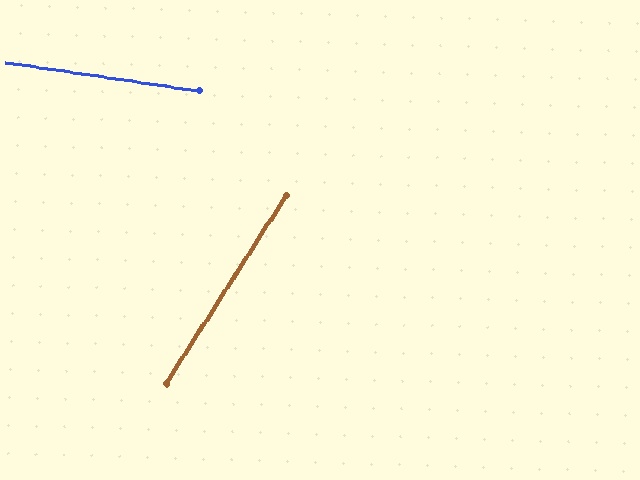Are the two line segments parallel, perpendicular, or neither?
Neither parallel nor perpendicular — they differ by about 66°.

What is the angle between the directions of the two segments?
Approximately 66 degrees.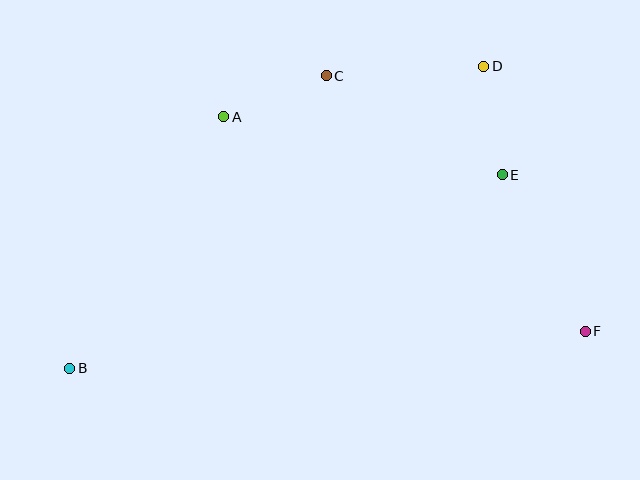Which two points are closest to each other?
Points D and E are closest to each other.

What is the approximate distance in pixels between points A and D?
The distance between A and D is approximately 265 pixels.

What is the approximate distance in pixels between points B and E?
The distance between B and E is approximately 474 pixels.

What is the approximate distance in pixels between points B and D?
The distance between B and D is approximately 513 pixels.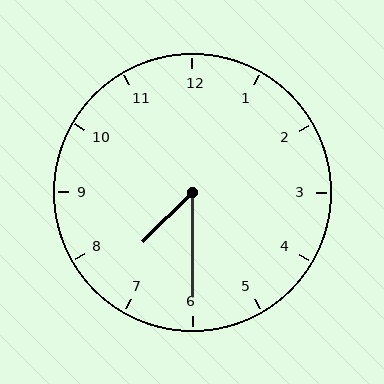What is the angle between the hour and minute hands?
Approximately 45 degrees.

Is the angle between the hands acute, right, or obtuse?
It is acute.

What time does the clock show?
7:30.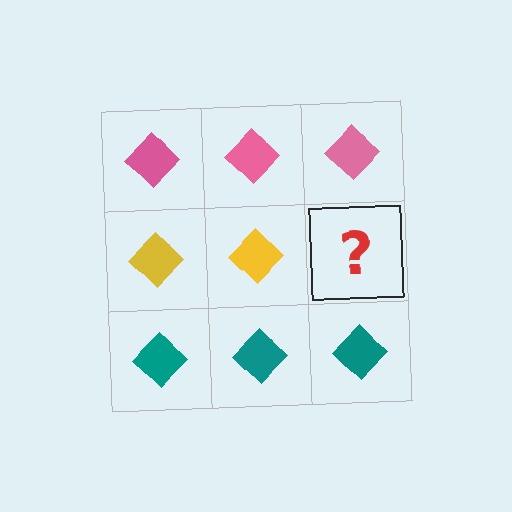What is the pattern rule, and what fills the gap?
The rule is that each row has a consistent color. The gap should be filled with a yellow diamond.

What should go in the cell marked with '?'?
The missing cell should contain a yellow diamond.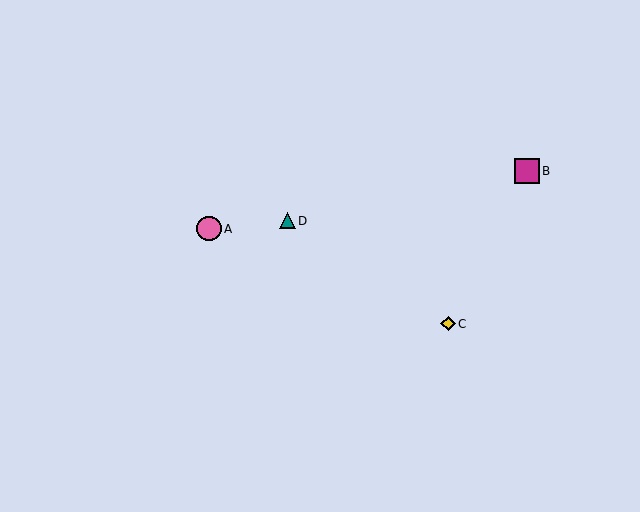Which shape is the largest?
The magenta square (labeled B) is the largest.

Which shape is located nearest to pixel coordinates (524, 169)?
The magenta square (labeled B) at (527, 171) is nearest to that location.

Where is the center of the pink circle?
The center of the pink circle is at (209, 229).